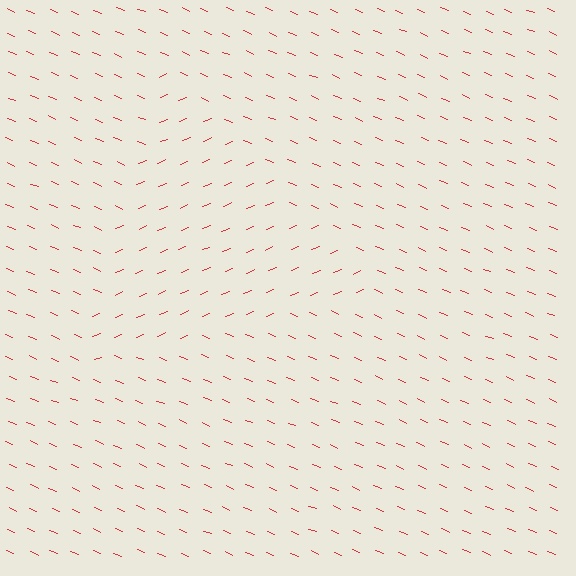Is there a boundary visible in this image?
Yes, there is a texture boundary formed by a change in line orientation.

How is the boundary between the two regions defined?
The boundary is defined purely by a change in line orientation (approximately 45 degrees difference). All lines are the same color and thickness.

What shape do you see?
I see a triangle.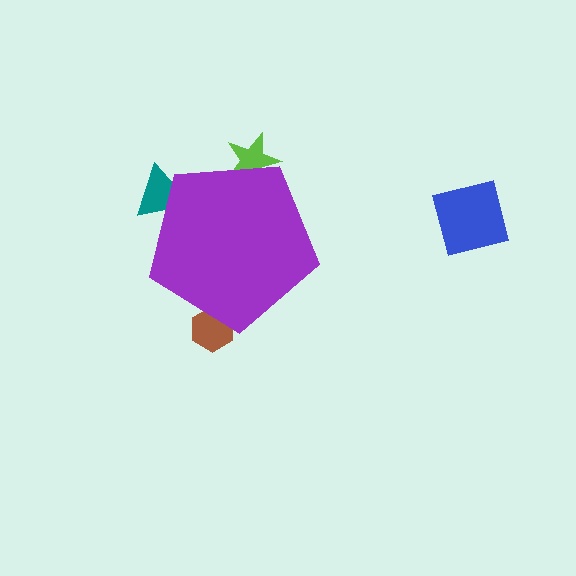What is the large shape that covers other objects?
A purple pentagon.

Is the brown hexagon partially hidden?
Yes, the brown hexagon is partially hidden behind the purple pentagon.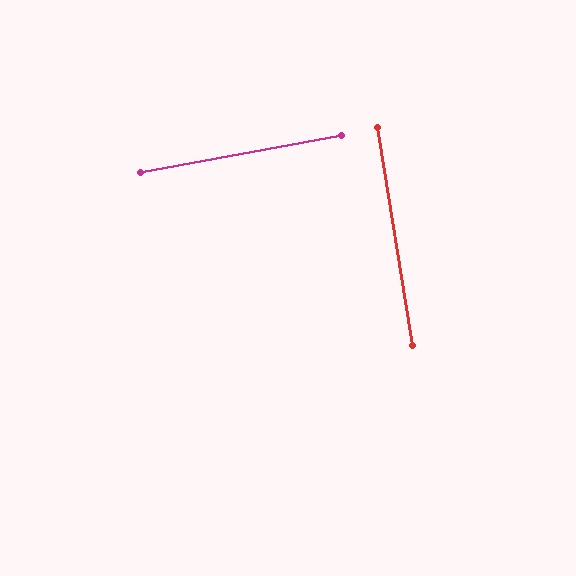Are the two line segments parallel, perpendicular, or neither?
Perpendicular — they meet at approximately 89°.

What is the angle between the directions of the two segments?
Approximately 89 degrees.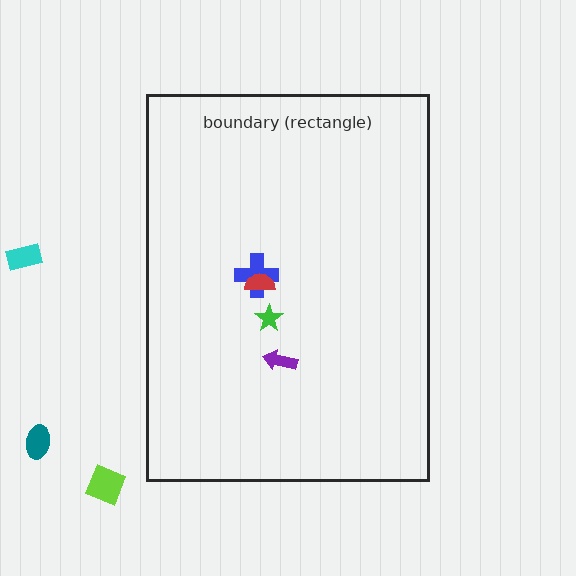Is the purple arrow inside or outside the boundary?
Inside.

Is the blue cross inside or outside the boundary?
Inside.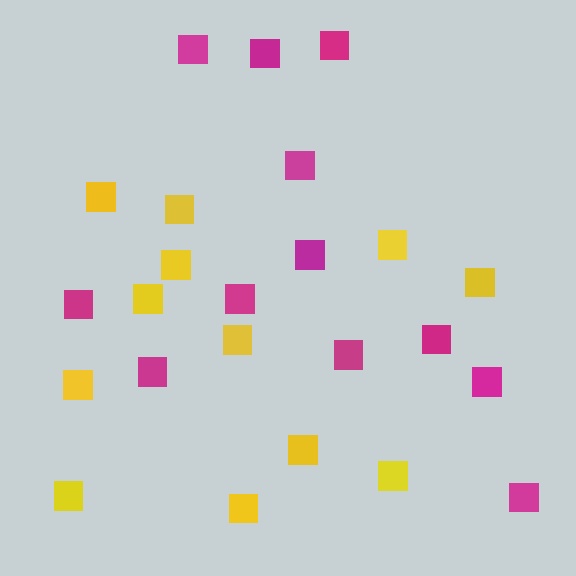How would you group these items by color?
There are 2 groups: one group of magenta squares (12) and one group of yellow squares (12).